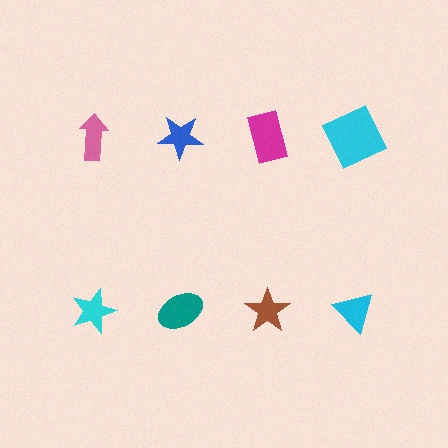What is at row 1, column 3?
A magenta rectangle.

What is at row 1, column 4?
A cyan square.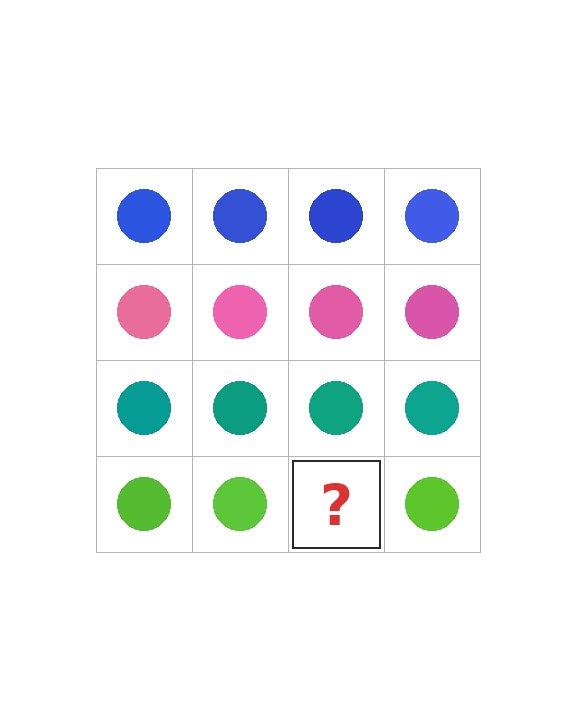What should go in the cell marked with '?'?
The missing cell should contain a lime circle.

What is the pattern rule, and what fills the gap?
The rule is that each row has a consistent color. The gap should be filled with a lime circle.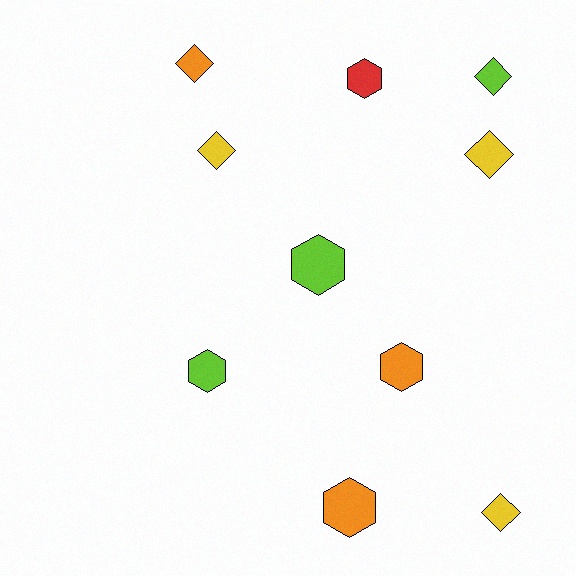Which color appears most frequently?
Orange, with 3 objects.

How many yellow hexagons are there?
There are no yellow hexagons.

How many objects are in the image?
There are 10 objects.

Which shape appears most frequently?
Diamond, with 5 objects.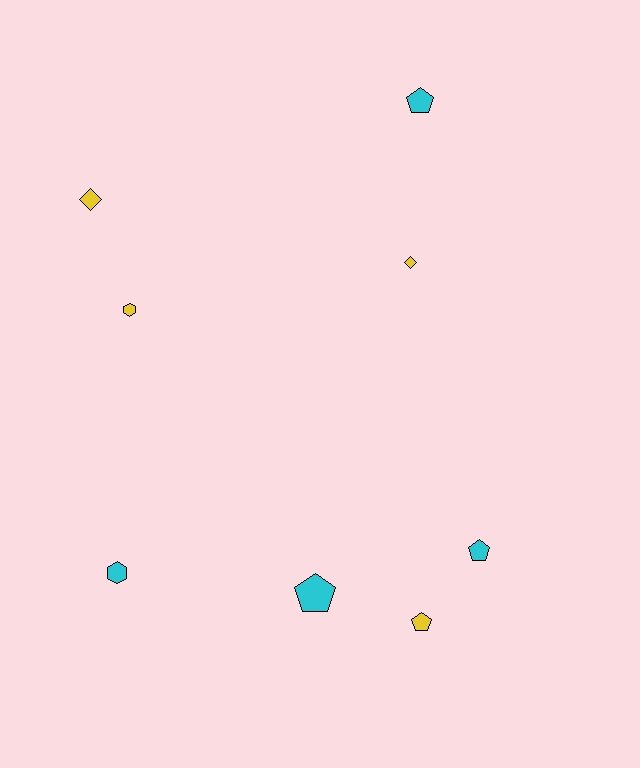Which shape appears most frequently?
Pentagon, with 4 objects.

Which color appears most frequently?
Cyan, with 4 objects.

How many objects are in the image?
There are 8 objects.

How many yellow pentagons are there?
There is 1 yellow pentagon.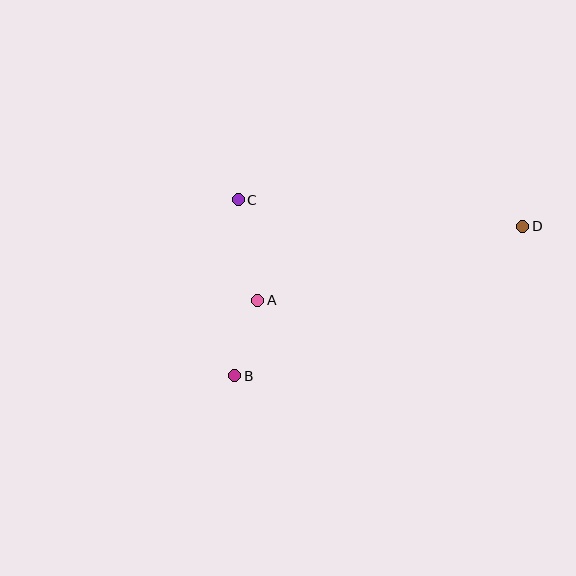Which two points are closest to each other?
Points A and B are closest to each other.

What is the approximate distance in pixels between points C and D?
The distance between C and D is approximately 286 pixels.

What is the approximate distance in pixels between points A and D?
The distance between A and D is approximately 275 pixels.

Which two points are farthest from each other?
Points B and D are farthest from each other.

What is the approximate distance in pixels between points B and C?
The distance between B and C is approximately 176 pixels.